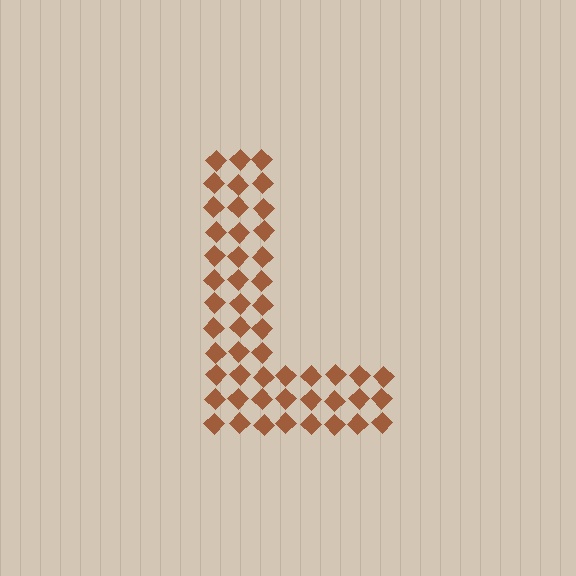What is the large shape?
The large shape is the letter L.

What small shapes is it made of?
It is made of small diamonds.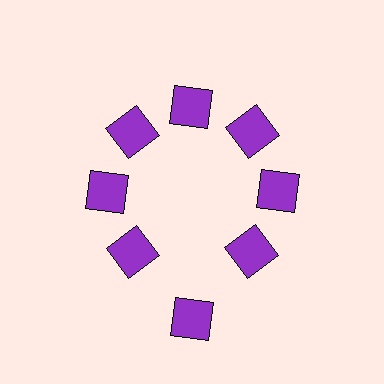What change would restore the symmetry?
The symmetry would be restored by moving it inward, back onto the ring so that all 8 squares sit at equal angles and equal distance from the center.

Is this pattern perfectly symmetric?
No. The 8 purple squares are arranged in a ring, but one element near the 6 o'clock position is pushed outward from the center, breaking the 8-fold rotational symmetry.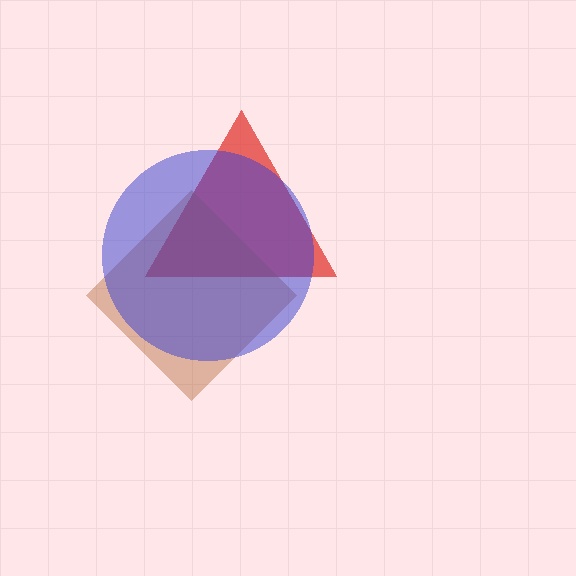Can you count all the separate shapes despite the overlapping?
Yes, there are 3 separate shapes.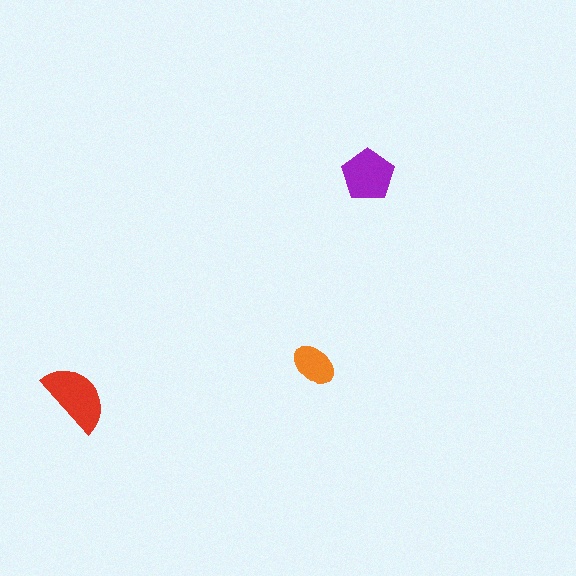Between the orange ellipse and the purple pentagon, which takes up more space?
The purple pentagon.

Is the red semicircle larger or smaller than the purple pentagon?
Larger.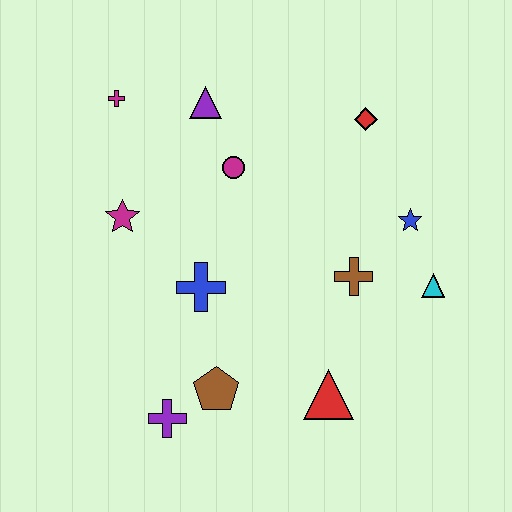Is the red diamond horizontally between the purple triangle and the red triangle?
No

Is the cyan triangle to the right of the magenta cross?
Yes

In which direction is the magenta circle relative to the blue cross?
The magenta circle is above the blue cross.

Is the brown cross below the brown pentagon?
No